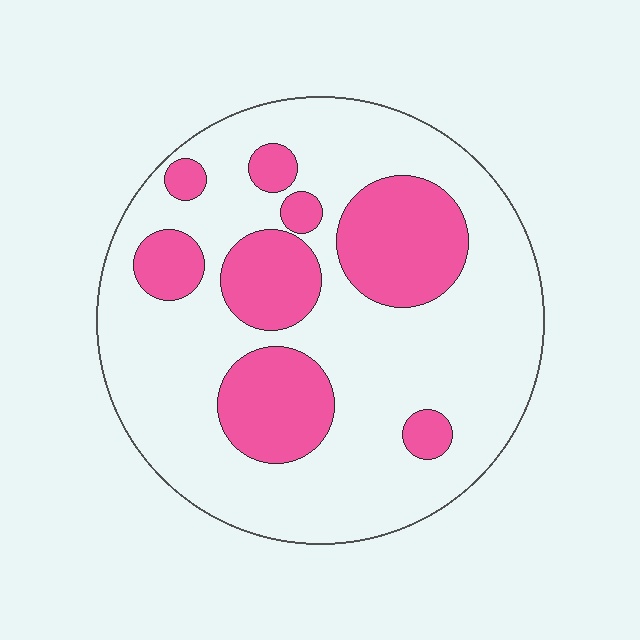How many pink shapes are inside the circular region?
8.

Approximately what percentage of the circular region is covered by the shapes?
Approximately 30%.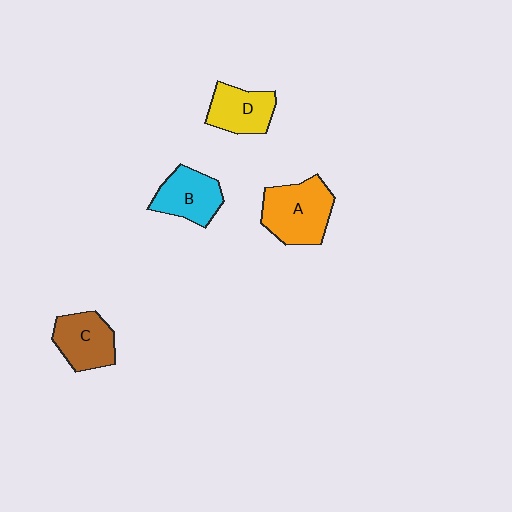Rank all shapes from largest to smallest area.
From largest to smallest: A (orange), C (brown), B (cyan), D (yellow).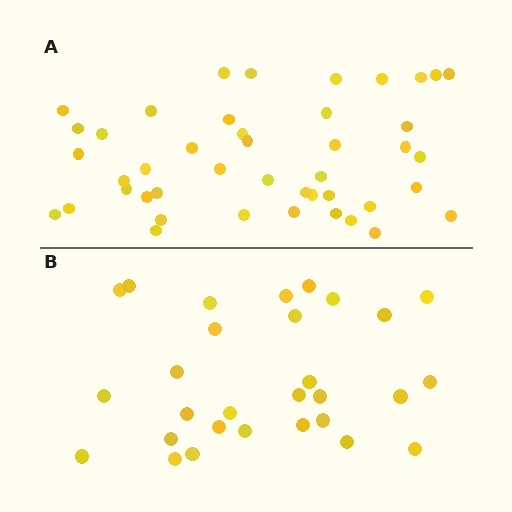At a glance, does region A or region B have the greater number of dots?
Region A (the top region) has more dots.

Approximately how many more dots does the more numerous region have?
Region A has approximately 15 more dots than region B.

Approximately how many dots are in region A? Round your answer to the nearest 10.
About 40 dots. (The exact count is 44, which rounds to 40.)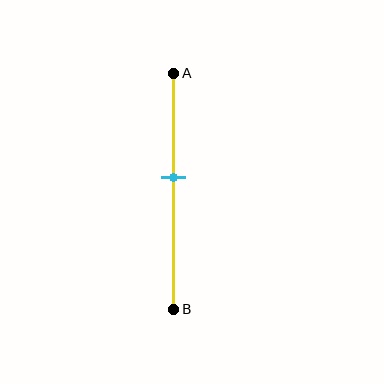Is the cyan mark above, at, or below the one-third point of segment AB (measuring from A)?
The cyan mark is below the one-third point of segment AB.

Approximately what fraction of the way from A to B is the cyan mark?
The cyan mark is approximately 45% of the way from A to B.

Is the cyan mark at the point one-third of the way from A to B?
No, the mark is at about 45% from A, not at the 33% one-third point.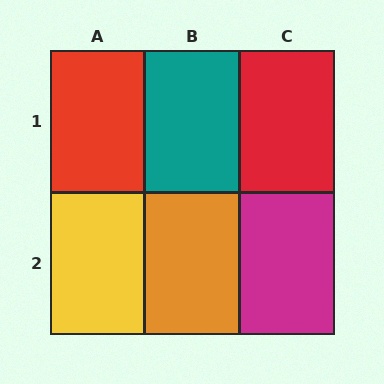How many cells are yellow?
1 cell is yellow.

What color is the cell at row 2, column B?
Orange.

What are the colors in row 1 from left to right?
Red, teal, red.